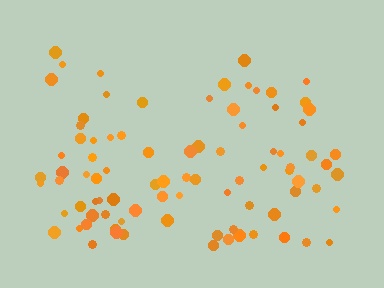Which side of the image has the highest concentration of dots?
The bottom.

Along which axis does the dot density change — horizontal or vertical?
Vertical.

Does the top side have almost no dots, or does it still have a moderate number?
Still a moderate number, just noticeably fewer than the bottom.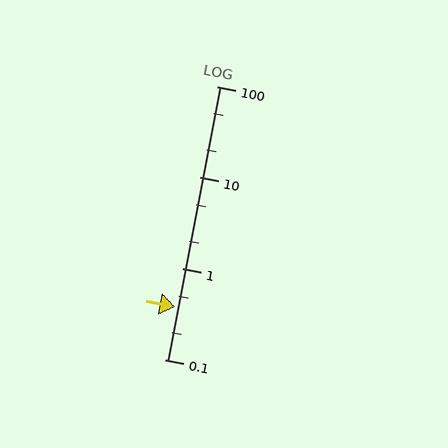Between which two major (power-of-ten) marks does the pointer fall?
The pointer is between 0.1 and 1.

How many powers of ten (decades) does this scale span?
The scale spans 3 decades, from 0.1 to 100.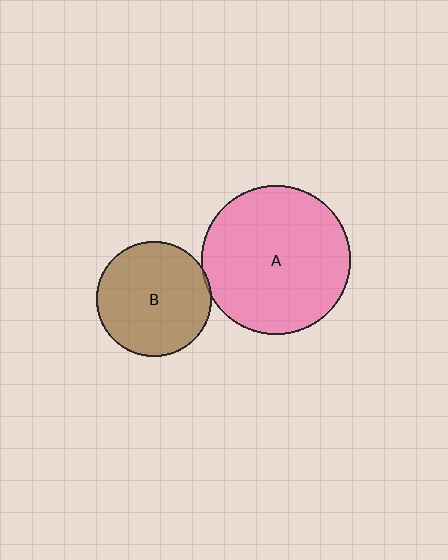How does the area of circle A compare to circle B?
Approximately 1.7 times.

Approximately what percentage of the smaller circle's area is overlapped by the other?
Approximately 5%.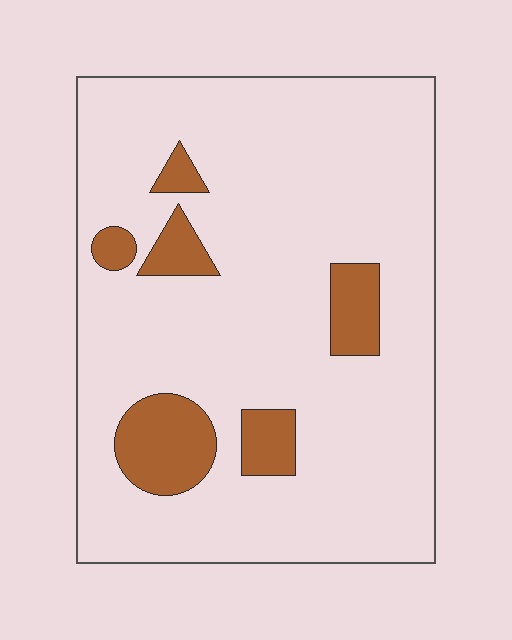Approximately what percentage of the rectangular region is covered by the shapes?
Approximately 15%.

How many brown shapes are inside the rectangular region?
6.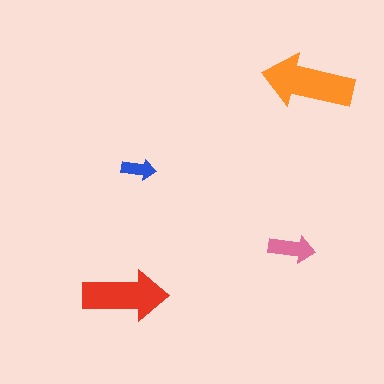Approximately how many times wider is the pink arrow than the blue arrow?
About 1.5 times wider.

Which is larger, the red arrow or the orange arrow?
The orange one.